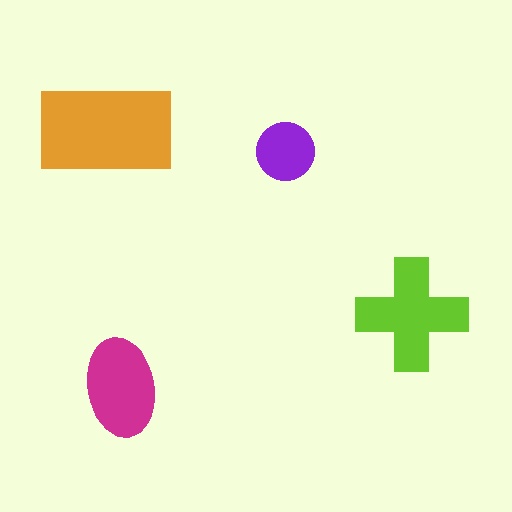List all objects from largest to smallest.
The orange rectangle, the lime cross, the magenta ellipse, the purple circle.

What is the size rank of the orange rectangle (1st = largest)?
1st.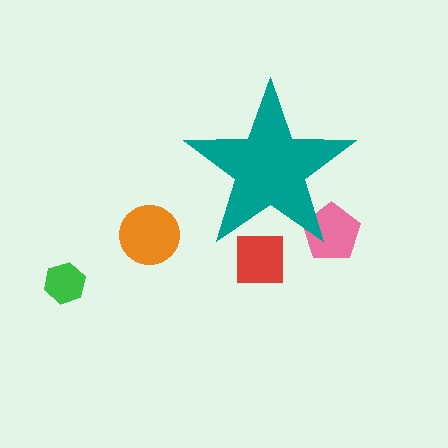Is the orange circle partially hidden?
No, the orange circle is fully visible.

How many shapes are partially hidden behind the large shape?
2 shapes are partially hidden.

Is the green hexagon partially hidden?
No, the green hexagon is fully visible.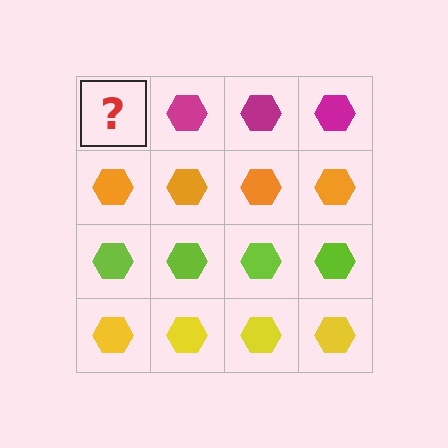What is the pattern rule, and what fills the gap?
The rule is that each row has a consistent color. The gap should be filled with a magenta hexagon.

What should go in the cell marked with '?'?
The missing cell should contain a magenta hexagon.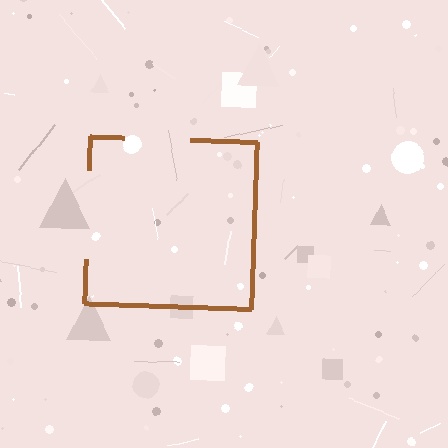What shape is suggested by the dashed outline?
The dashed outline suggests a square.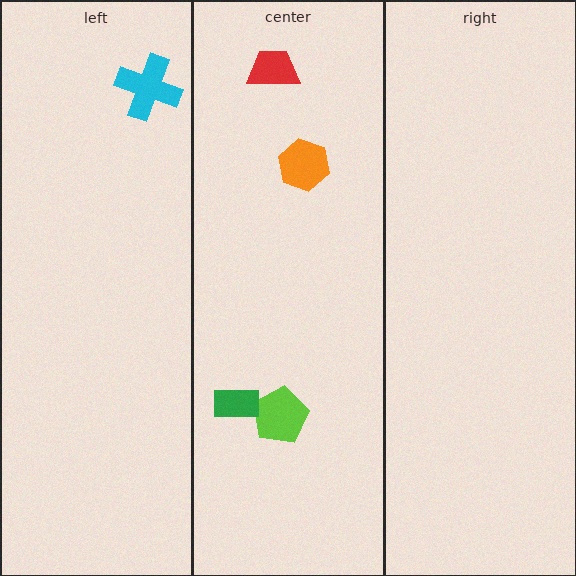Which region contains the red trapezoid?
The center region.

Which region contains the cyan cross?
The left region.